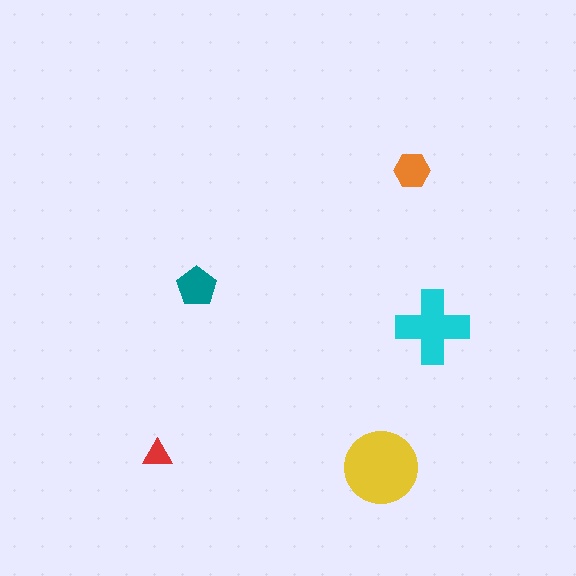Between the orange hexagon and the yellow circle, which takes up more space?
The yellow circle.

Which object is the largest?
The yellow circle.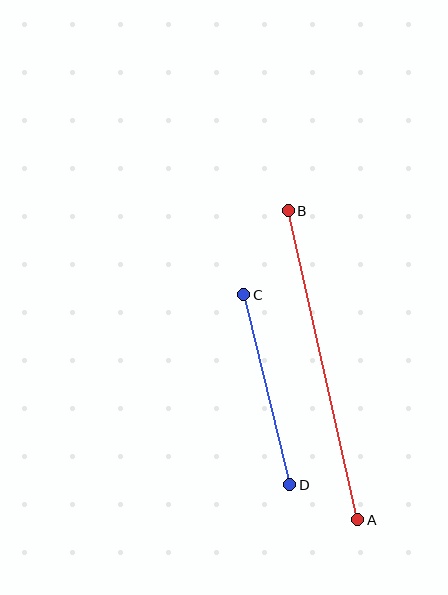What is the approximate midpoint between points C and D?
The midpoint is at approximately (267, 390) pixels.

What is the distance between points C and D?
The distance is approximately 195 pixels.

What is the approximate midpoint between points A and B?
The midpoint is at approximately (323, 365) pixels.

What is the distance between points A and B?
The distance is approximately 317 pixels.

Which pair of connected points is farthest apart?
Points A and B are farthest apart.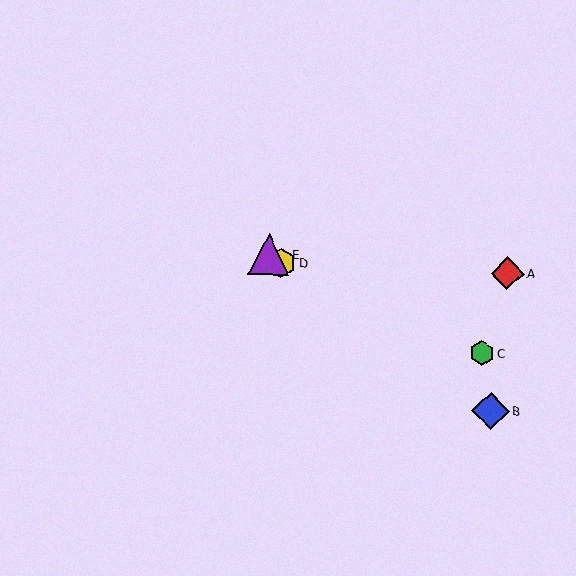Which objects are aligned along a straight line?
Objects B, D, E are aligned along a straight line.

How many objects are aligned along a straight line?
3 objects (B, D, E) are aligned along a straight line.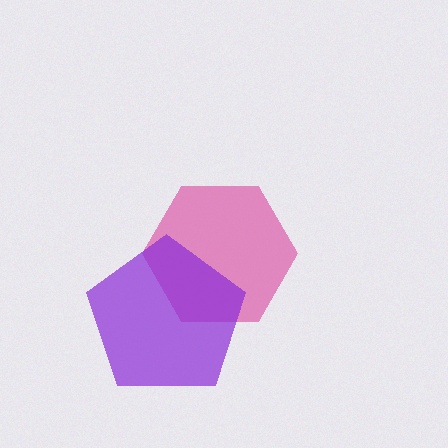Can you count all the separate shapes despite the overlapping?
Yes, there are 2 separate shapes.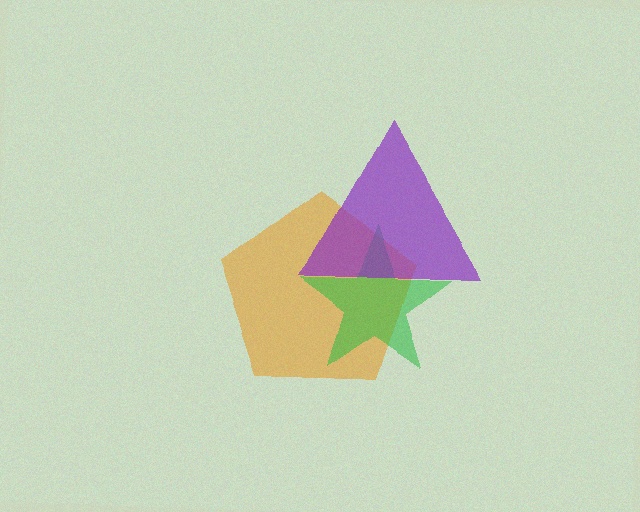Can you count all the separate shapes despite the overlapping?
Yes, there are 3 separate shapes.